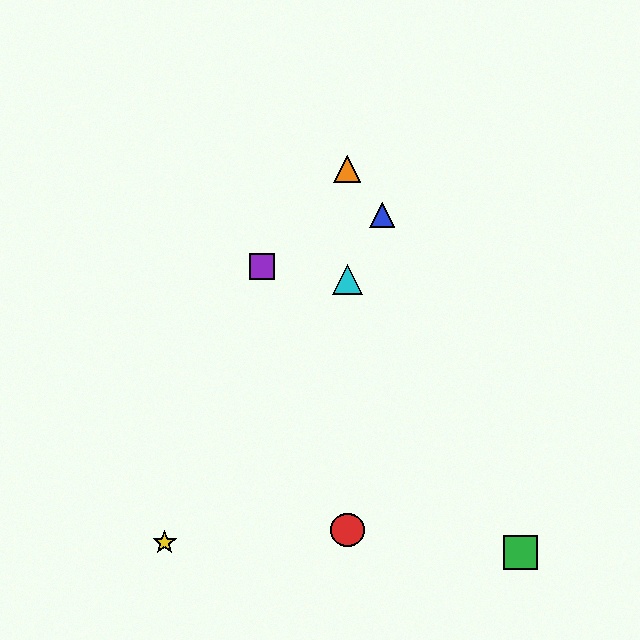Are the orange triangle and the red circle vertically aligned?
Yes, both are at x≈347.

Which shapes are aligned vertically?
The red circle, the orange triangle, the cyan triangle are aligned vertically.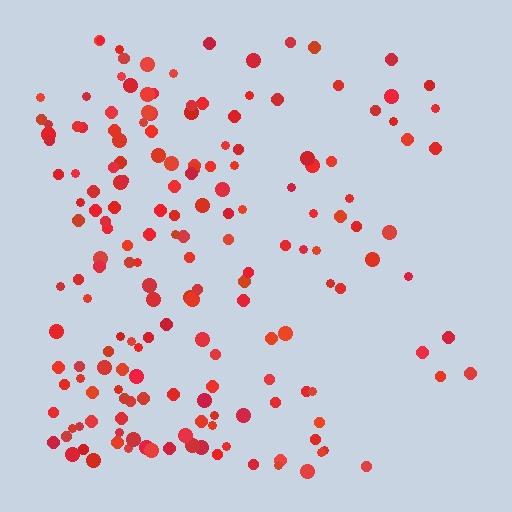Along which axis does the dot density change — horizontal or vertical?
Horizontal.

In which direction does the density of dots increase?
From right to left, with the left side densest.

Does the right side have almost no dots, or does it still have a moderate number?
Still a moderate number, just noticeably fewer than the left.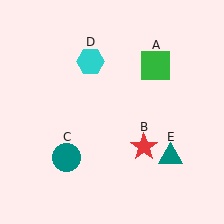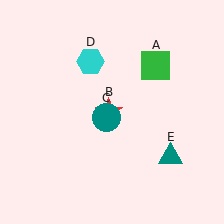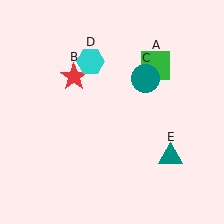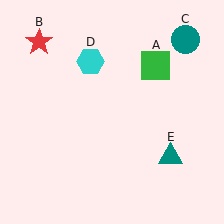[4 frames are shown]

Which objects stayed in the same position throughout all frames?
Green square (object A) and cyan hexagon (object D) and teal triangle (object E) remained stationary.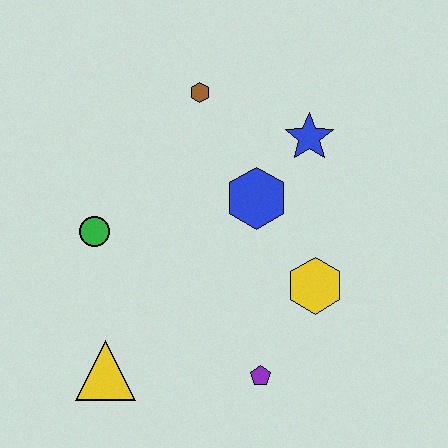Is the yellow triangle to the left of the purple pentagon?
Yes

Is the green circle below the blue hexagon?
Yes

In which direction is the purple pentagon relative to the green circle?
The purple pentagon is to the right of the green circle.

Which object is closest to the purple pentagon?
The yellow hexagon is closest to the purple pentagon.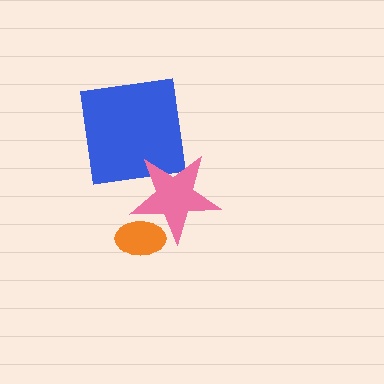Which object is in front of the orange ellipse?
The pink star is in front of the orange ellipse.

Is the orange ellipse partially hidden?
Yes, it is partially covered by another shape.